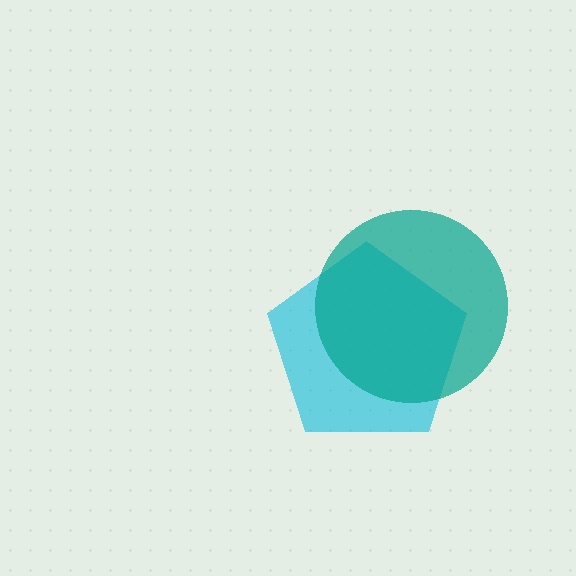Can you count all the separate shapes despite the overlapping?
Yes, there are 2 separate shapes.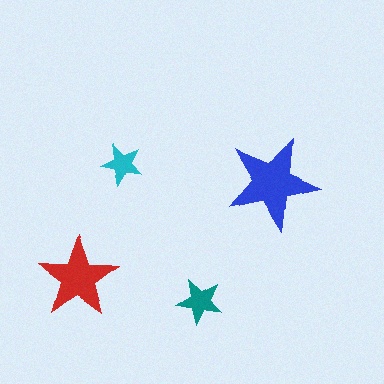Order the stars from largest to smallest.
the blue one, the red one, the teal one, the cyan one.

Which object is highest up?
The cyan star is topmost.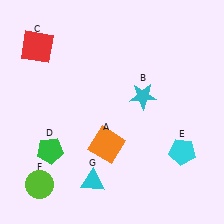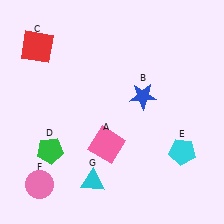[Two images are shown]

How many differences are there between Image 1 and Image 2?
There are 3 differences between the two images.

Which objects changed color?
A changed from orange to pink. B changed from cyan to blue. F changed from lime to pink.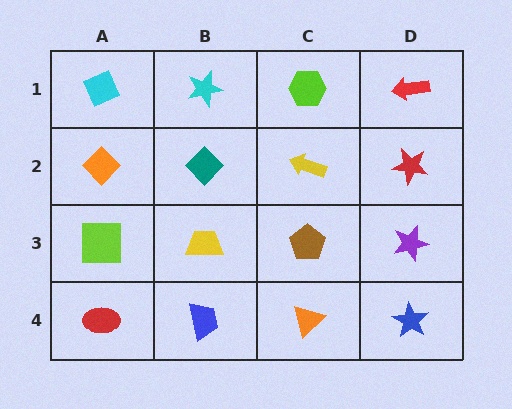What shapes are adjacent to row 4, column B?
A yellow trapezoid (row 3, column B), a red ellipse (row 4, column A), an orange triangle (row 4, column C).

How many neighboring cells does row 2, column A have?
3.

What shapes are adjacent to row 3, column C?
A yellow arrow (row 2, column C), an orange triangle (row 4, column C), a yellow trapezoid (row 3, column B), a purple star (row 3, column D).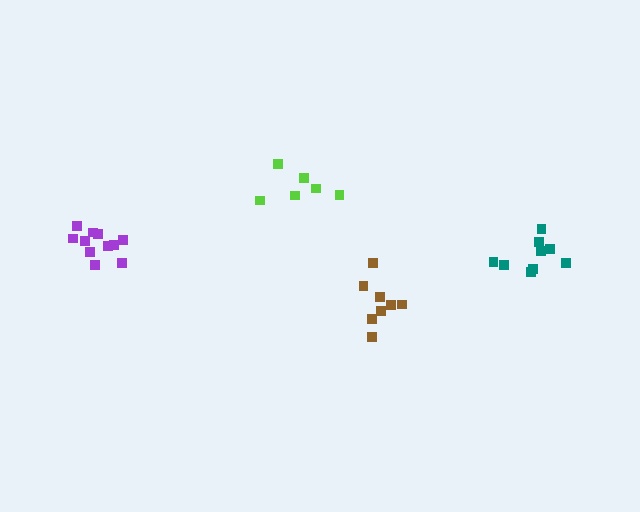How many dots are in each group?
Group 1: 8 dots, Group 2: 6 dots, Group 3: 11 dots, Group 4: 9 dots (34 total).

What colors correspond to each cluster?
The clusters are colored: brown, lime, purple, teal.